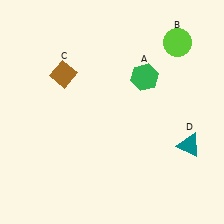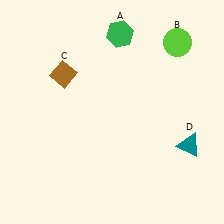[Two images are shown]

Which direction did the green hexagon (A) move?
The green hexagon (A) moved up.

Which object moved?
The green hexagon (A) moved up.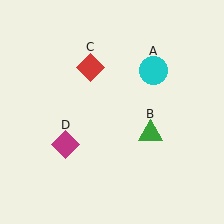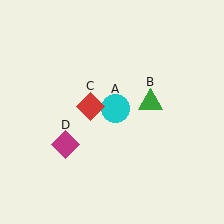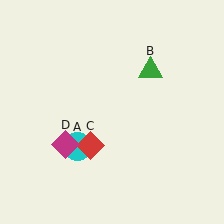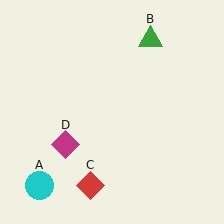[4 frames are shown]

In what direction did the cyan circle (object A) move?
The cyan circle (object A) moved down and to the left.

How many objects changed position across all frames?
3 objects changed position: cyan circle (object A), green triangle (object B), red diamond (object C).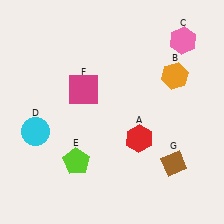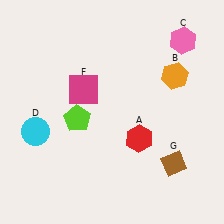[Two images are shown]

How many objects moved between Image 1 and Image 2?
1 object moved between the two images.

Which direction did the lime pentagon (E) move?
The lime pentagon (E) moved up.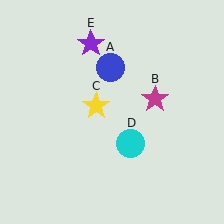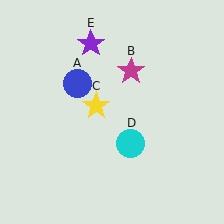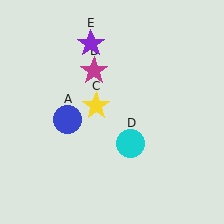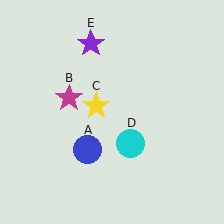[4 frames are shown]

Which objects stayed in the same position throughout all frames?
Yellow star (object C) and cyan circle (object D) and purple star (object E) remained stationary.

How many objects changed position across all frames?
2 objects changed position: blue circle (object A), magenta star (object B).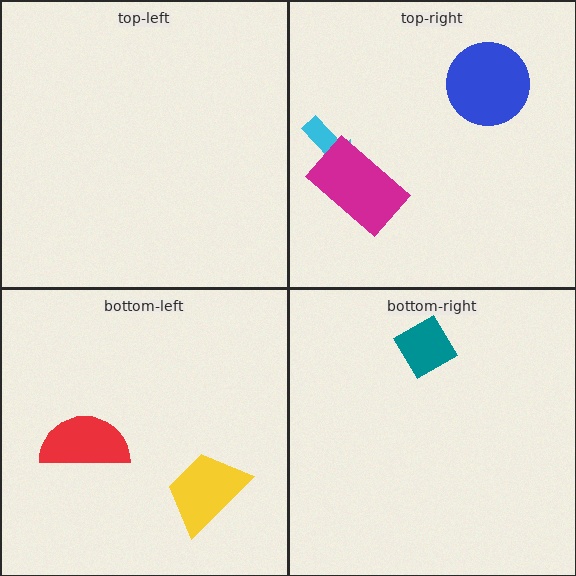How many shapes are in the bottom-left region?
2.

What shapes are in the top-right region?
The blue circle, the cyan arrow, the magenta rectangle.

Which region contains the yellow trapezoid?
The bottom-left region.